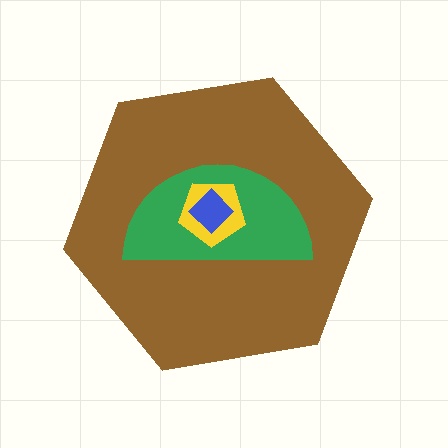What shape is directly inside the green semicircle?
The yellow pentagon.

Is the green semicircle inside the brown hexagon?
Yes.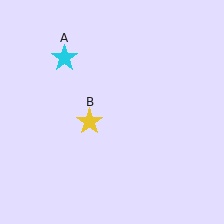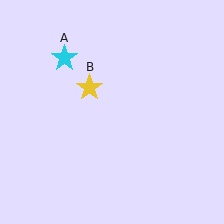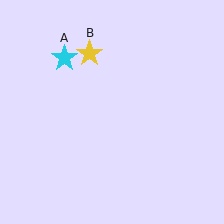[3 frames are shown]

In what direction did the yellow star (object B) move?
The yellow star (object B) moved up.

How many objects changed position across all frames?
1 object changed position: yellow star (object B).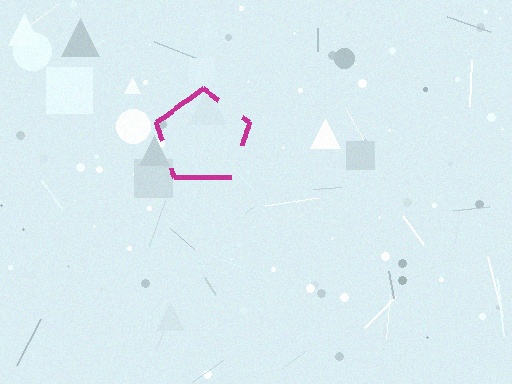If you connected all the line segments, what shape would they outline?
They would outline a pentagon.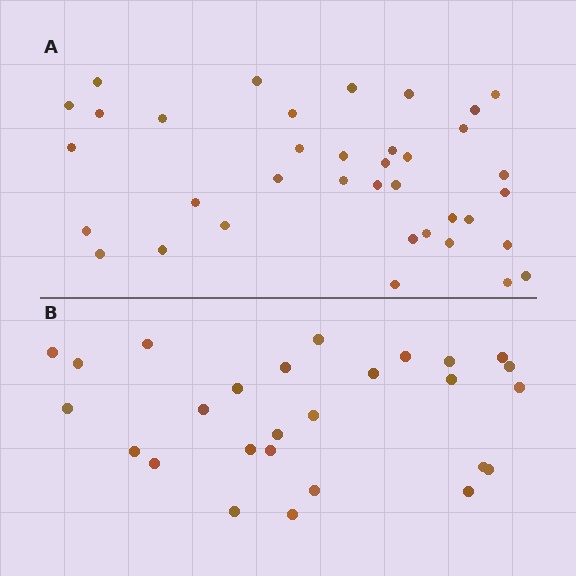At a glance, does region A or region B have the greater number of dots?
Region A (the top region) has more dots.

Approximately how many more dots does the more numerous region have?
Region A has roughly 10 or so more dots than region B.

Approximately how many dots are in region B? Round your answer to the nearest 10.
About 30 dots. (The exact count is 27, which rounds to 30.)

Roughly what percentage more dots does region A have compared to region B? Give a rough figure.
About 35% more.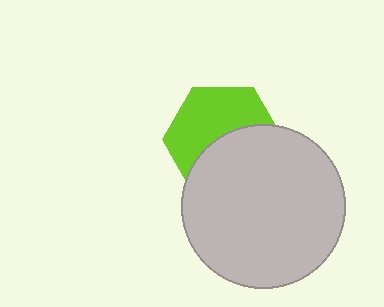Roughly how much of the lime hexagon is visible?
About half of it is visible (roughly 51%).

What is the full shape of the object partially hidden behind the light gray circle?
The partially hidden object is a lime hexagon.